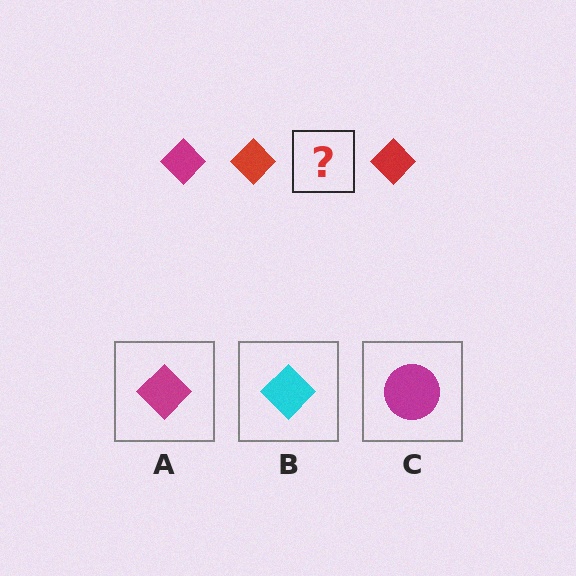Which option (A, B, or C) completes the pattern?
A.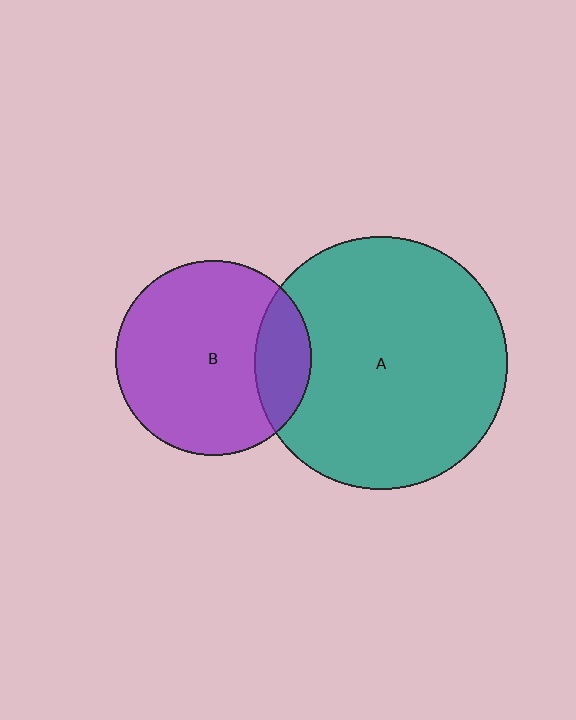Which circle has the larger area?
Circle A (teal).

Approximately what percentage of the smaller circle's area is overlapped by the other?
Approximately 20%.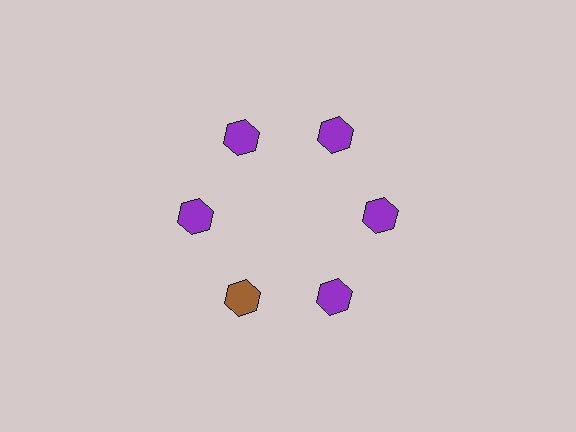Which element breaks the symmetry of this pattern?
The brown hexagon at roughly the 7 o'clock position breaks the symmetry. All other shapes are purple hexagons.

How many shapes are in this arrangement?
There are 6 shapes arranged in a ring pattern.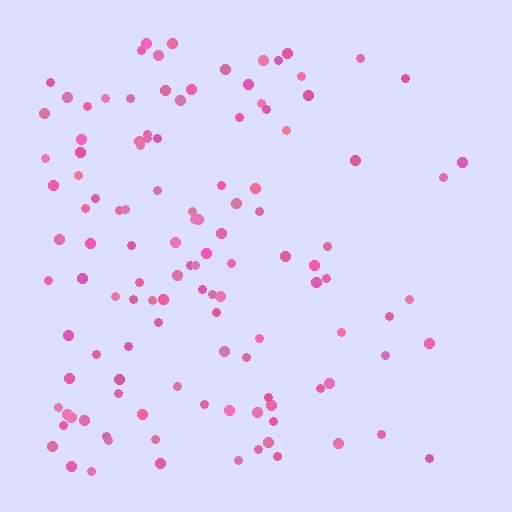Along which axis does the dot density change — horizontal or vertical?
Horizontal.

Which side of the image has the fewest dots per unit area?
The right.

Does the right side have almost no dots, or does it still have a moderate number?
Still a moderate number, just noticeably fewer than the left.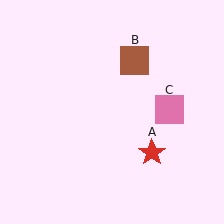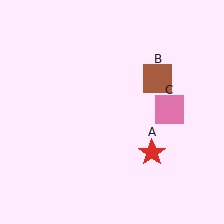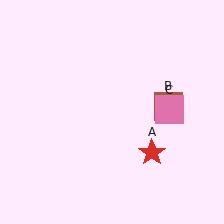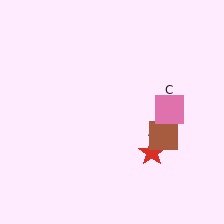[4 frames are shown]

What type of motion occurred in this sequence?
The brown square (object B) rotated clockwise around the center of the scene.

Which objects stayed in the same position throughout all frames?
Red star (object A) and pink square (object C) remained stationary.